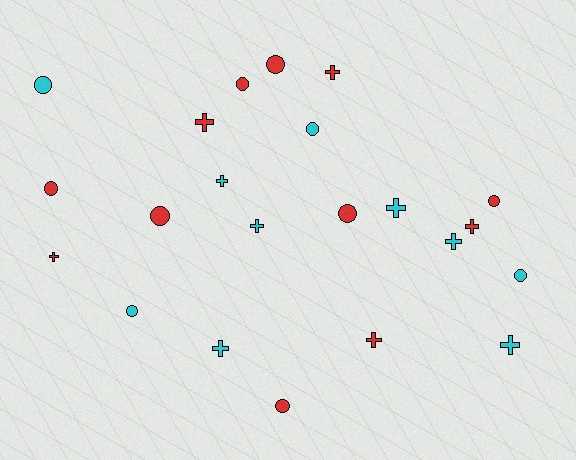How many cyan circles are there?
There are 4 cyan circles.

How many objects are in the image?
There are 22 objects.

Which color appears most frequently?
Red, with 12 objects.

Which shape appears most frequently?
Circle, with 11 objects.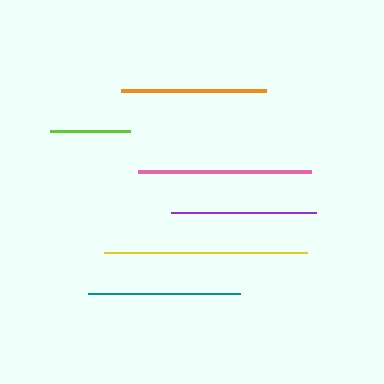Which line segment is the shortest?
The lime line is the shortest at approximately 80 pixels.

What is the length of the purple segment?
The purple segment is approximately 145 pixels long.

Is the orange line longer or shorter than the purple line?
The orange line is longer than the purple line.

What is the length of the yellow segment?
The yellow segment is approximately 204 pixels long.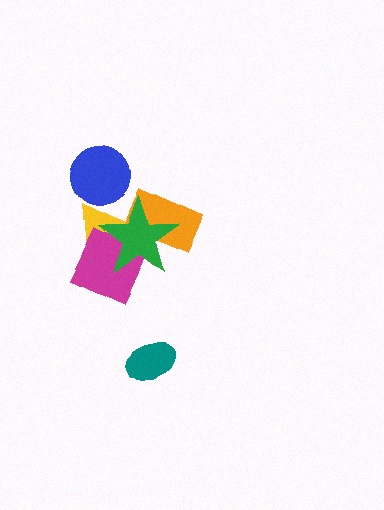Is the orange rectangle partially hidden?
Yes, it is partially covered by another shape.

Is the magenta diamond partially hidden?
Yes, it is partially covered by another shape.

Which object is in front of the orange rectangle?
The green star is in front of the orange rectangle.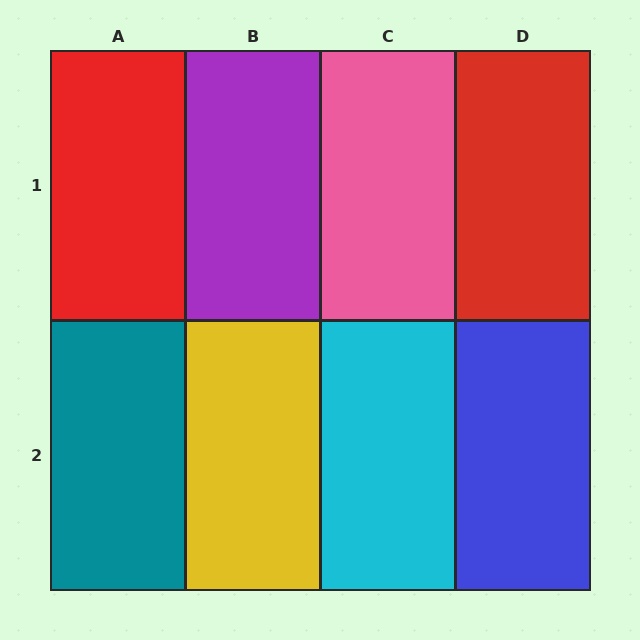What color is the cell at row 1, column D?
Red.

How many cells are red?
2 cells are red.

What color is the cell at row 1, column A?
Red.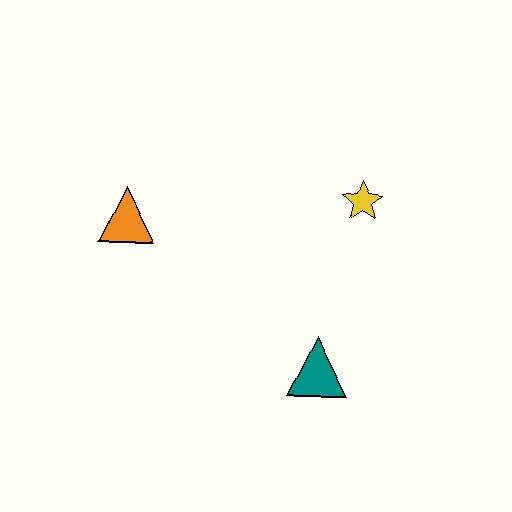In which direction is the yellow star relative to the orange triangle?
The yellow star is to the right of the orange triangle.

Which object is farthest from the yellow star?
The orange triangle is farthest from the yellow star.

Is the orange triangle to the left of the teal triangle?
Yes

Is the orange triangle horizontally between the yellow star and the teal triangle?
No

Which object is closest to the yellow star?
The teal triangle is closest to the yellow star.